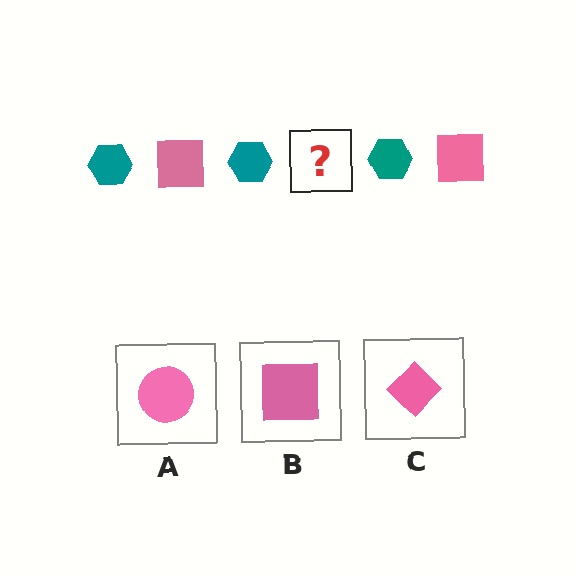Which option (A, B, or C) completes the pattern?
B.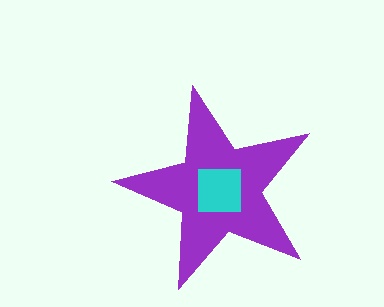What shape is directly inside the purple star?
The cyan square.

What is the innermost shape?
The cyan square.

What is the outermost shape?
The purple star.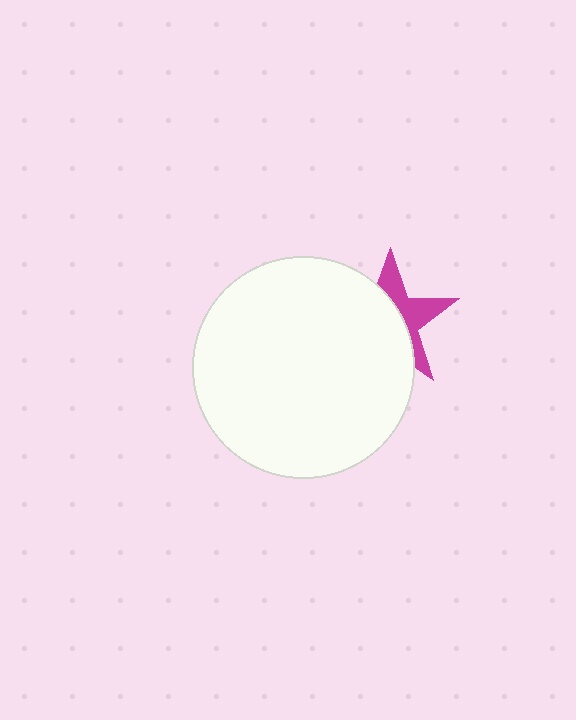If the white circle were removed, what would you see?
You would see the complete magenta star.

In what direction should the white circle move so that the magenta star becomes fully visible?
The white circle should move left. That is the shortest direction to clear the overlap and leave the magenta star fully visible.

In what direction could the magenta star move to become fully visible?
The magenta star could move right. That would shift it out from behind the white circle entirely.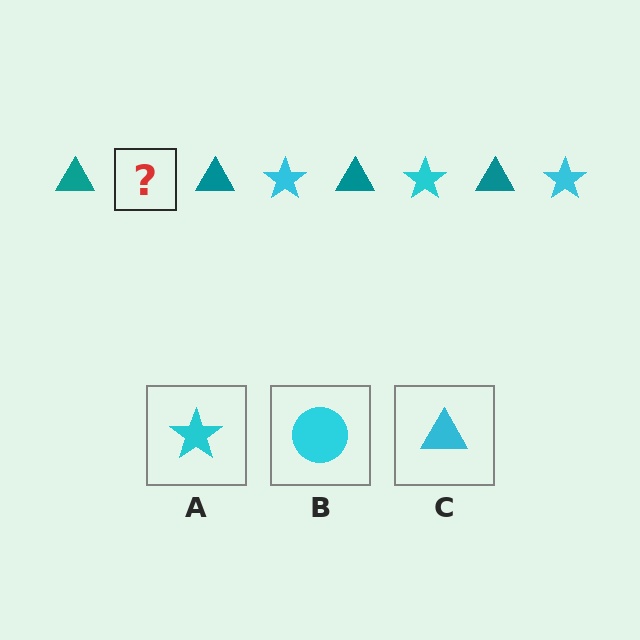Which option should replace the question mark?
Option A.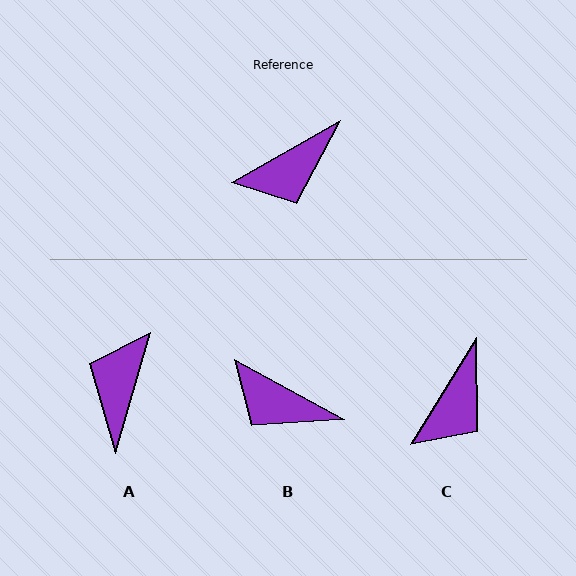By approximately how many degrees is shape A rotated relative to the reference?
Approximately 135 degrees clockwise.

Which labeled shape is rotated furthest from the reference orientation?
A, about 135 degrees away.